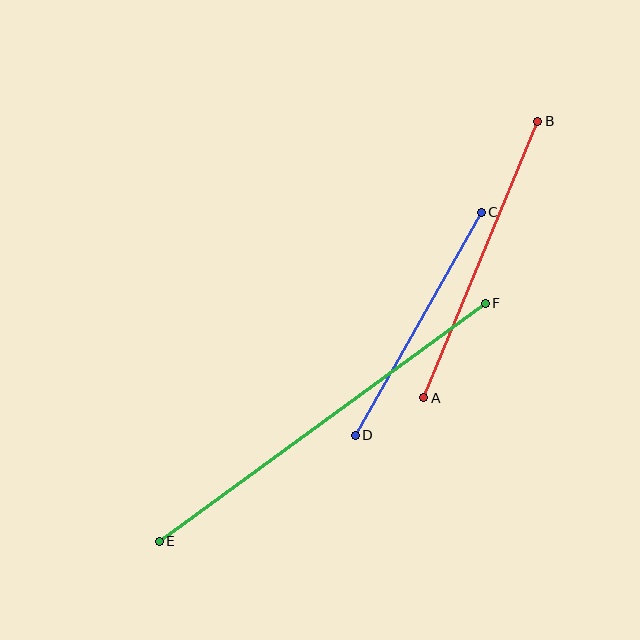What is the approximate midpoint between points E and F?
The midpoint is at approximately (322, 422) pixels.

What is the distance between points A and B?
The distance is approximately 299 pixels.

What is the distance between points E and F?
The distance is approximately 404 pixels.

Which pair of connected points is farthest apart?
Points E and F are farthest apart.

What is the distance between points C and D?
The distance is approximately 256 pixels.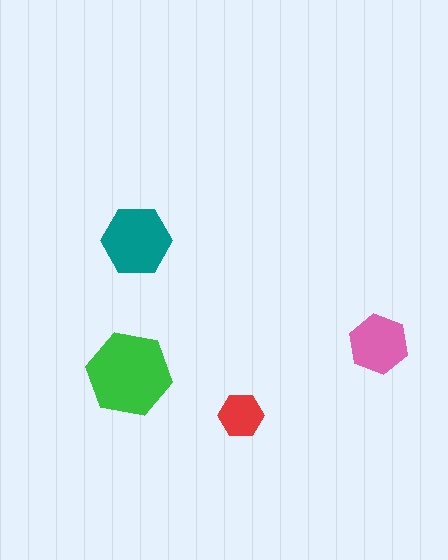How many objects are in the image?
There are 4 objects in the image.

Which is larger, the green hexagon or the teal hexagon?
The green one.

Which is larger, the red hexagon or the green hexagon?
The green one.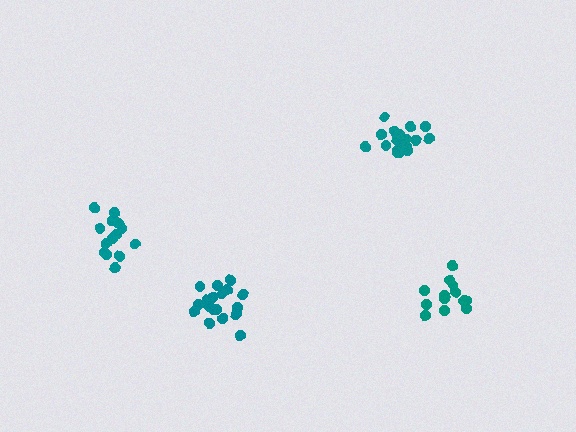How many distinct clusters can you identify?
There are 4 distinct clusters.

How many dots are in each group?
Group 1: 14 dots, Group 2: 14 dots, Group 3: 18 dots, Group 4: 20 dots (66 total).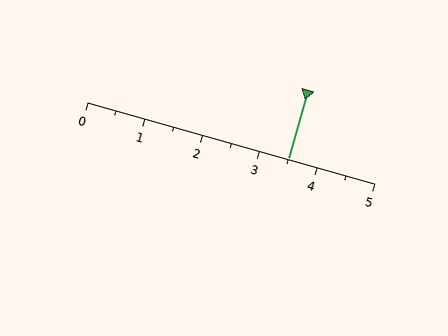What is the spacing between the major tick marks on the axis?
The major ticks are spaced 1 apart.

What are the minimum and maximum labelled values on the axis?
The axis runs from 0 to 5.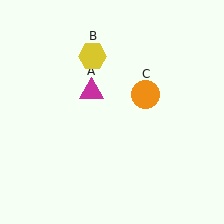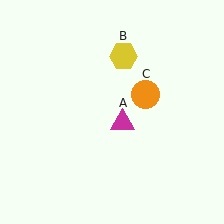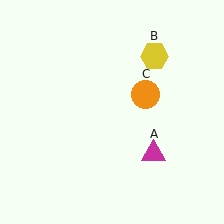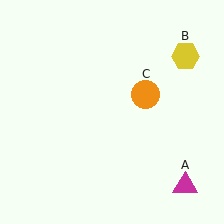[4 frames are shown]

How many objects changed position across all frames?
2 objects changed position: magenta triangle (object A), yellow hexagon (object B).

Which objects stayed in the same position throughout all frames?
Orange circle (object C) remained stationary.